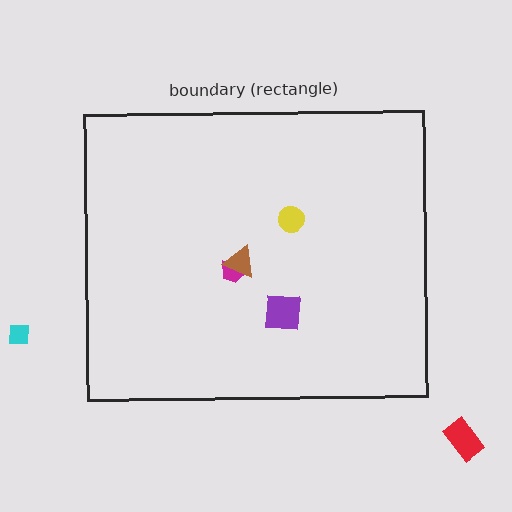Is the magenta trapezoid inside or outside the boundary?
Inside.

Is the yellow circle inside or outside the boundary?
Inside.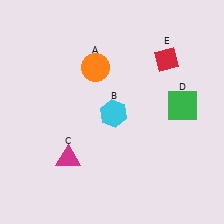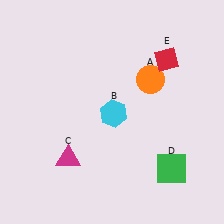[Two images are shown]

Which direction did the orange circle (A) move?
The orange circle (A) moved right.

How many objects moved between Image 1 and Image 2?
2 objects moved between the two images.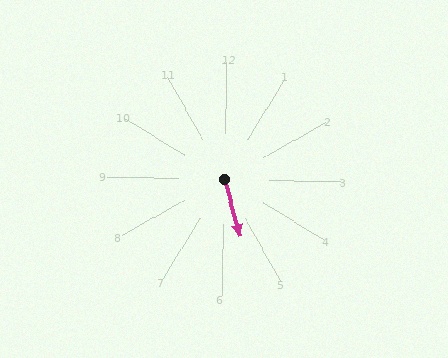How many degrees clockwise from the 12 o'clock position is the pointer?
Approximately 164 degrees.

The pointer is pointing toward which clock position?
Roughly 5 o'clock.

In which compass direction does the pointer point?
South.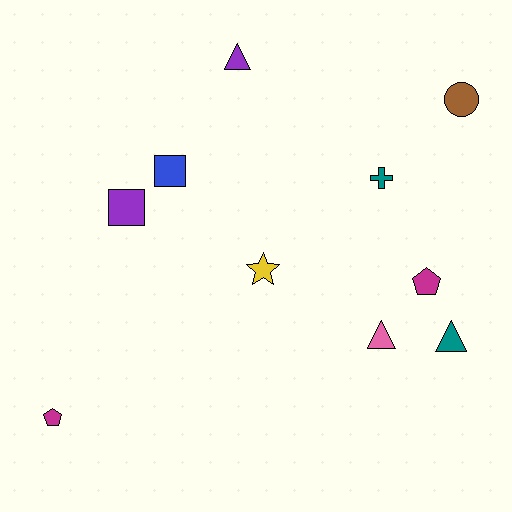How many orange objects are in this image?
There are no orange objects.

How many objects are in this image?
There are 10 objects.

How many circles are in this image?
There is 1 circle.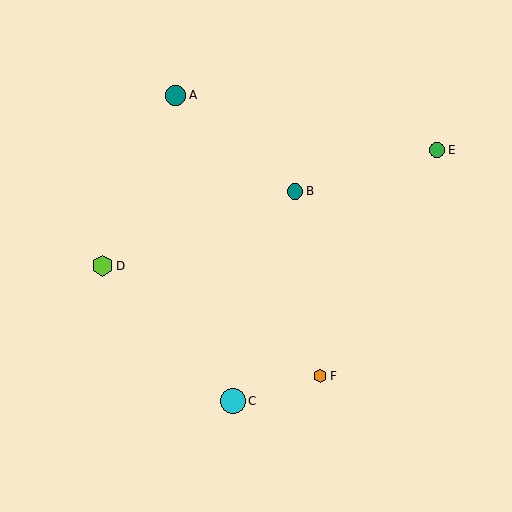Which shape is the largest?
The cyan circle (labeled C) is the largest.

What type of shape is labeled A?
Shape A is a teal circle.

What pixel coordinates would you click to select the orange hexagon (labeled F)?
Click at (320, 376) to select the orange hexagon F.